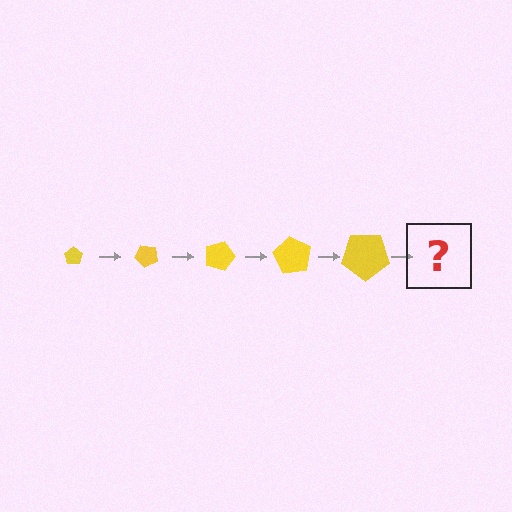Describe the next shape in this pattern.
It should be a pentagon, larger than the previous one and rotated 225 degrees from the start.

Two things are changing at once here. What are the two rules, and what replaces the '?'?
The two rules are that the pentagon grows larger each step and it rotates 45 degrees each step. The '?' should be a pentagon, larger than the previous one and rotated 225 degrees from the start.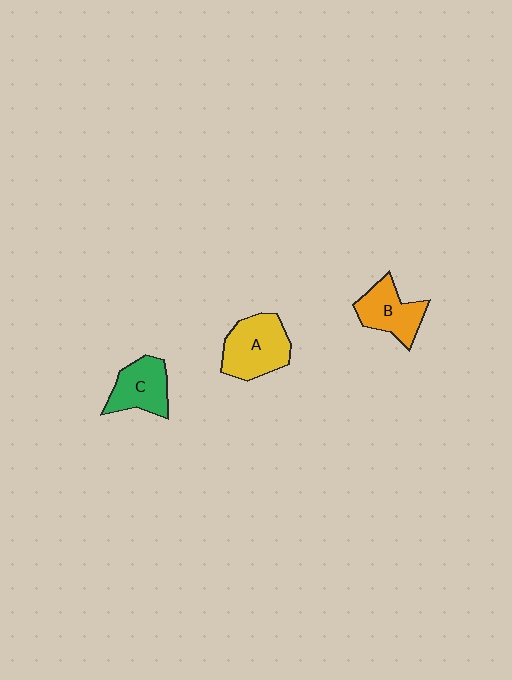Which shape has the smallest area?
Shape C (green).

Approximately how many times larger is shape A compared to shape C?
Approximately 1.3 times.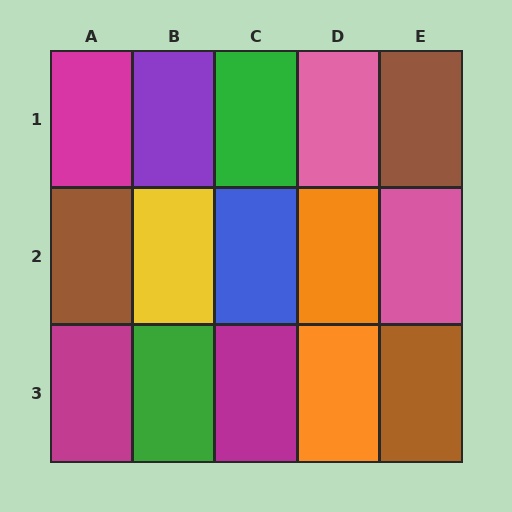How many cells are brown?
3 cells are brown.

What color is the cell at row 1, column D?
Pink.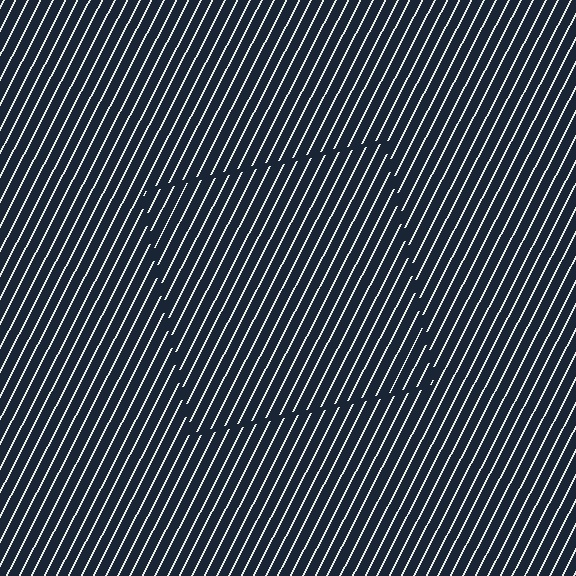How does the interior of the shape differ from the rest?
The interior of the shape contains the same grating, shifted by half a period — the contour is defined by the phase discontinuity where line-ends from the inner and outer gratings abut.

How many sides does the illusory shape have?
4 sides — the line-ends trace a square.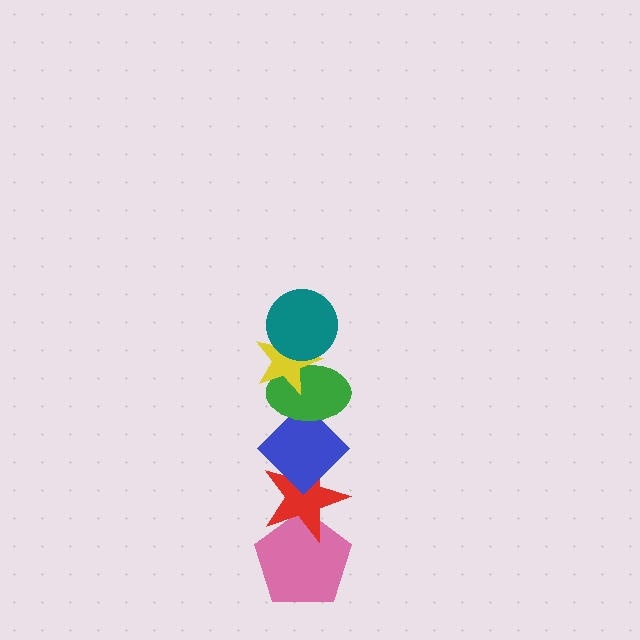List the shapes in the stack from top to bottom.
From top to bottom: the teal circle, the yellow star, the green ellipse, the blue diamond, the red star, the pink pentagon.